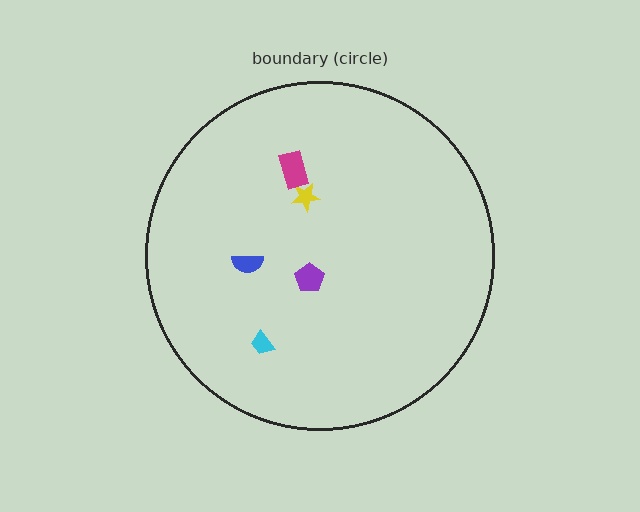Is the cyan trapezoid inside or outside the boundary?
Inside.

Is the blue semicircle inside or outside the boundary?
Inside.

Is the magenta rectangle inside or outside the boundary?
Inside.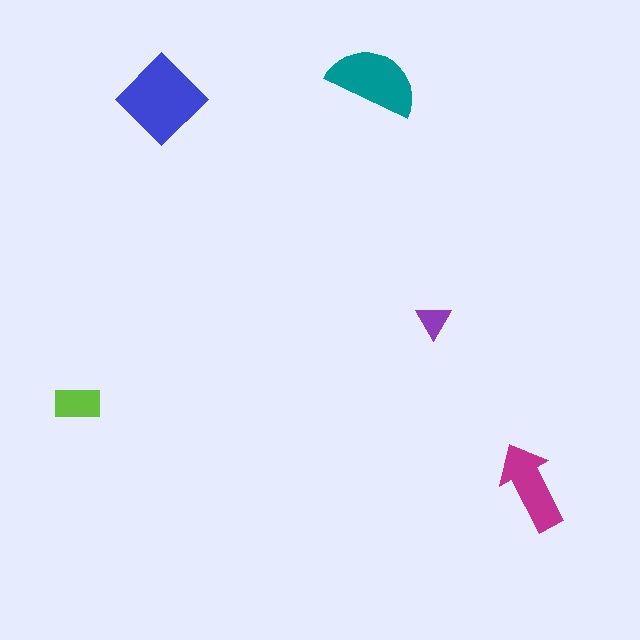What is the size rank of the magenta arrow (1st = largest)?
3rd.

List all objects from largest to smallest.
The blue diamond, the teal semicircle, the magenta arrow, the lime rectangle, the purple triangle.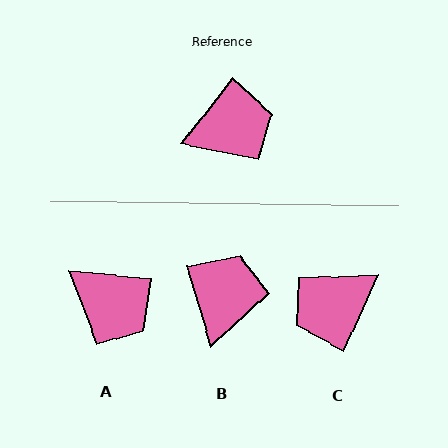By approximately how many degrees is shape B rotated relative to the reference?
Approximately 54 degrees counter-clockwise.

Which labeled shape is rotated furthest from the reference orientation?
C, about 167 degrees away.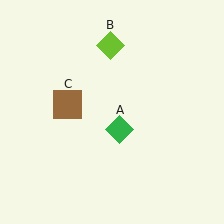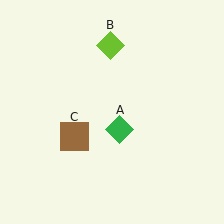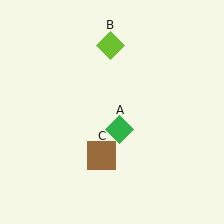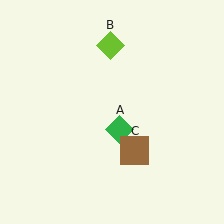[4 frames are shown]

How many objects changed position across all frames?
1 object changed position: brown square (object C).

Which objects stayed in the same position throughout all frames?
Green diamond (object A) and lime diamond (object B) remained stationary.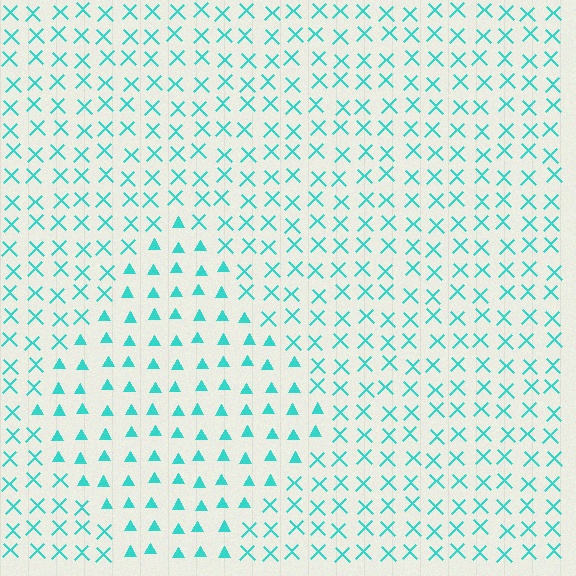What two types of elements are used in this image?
The image uses triangles inside the diamond region and X marks outside it.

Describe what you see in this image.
The image is filled with small cyan elements arranged in a uniform grid. A diamond-shaped region contains triangles, while the surrounding area contains X marks. The boundary is defined purely by the change in element shape.